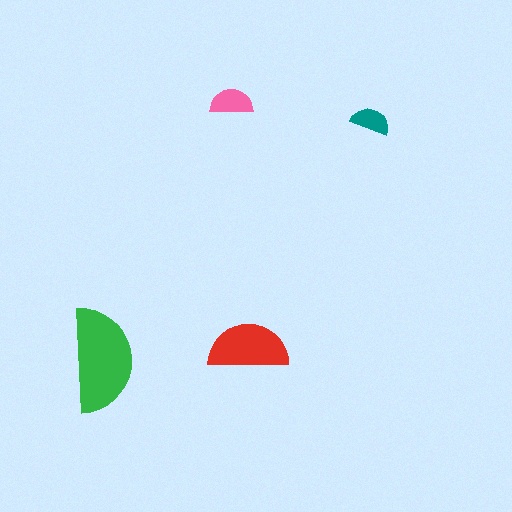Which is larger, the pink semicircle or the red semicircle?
The red one.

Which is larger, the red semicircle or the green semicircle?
The green one.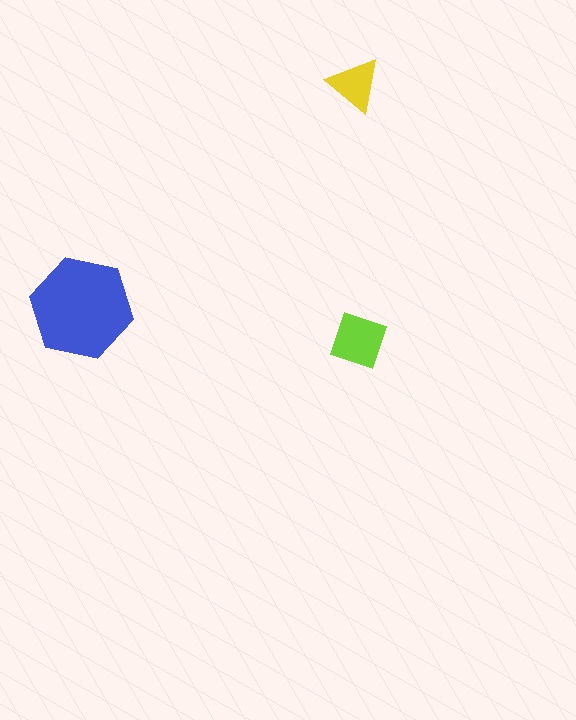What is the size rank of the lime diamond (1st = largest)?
2nd.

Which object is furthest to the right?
The lime diamond is rightmost.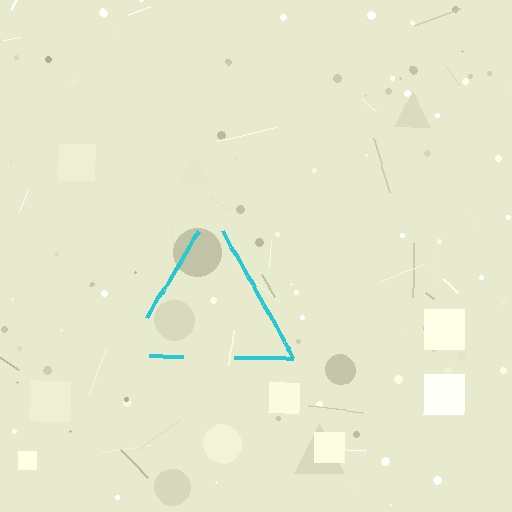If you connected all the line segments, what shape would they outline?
They would outline a triangle.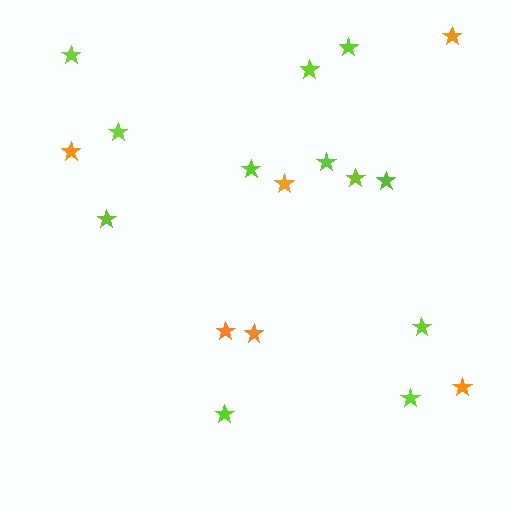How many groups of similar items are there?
There are 2 groups: one group of lime stars (12) and one group of orange stars (6).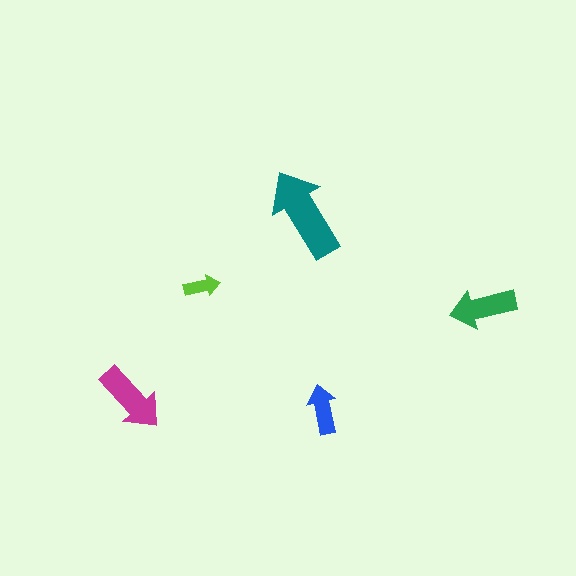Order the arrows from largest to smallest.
the teal one, the magenta one, the green one, the blue one, the lime one.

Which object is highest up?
The teal arrow is topmost.